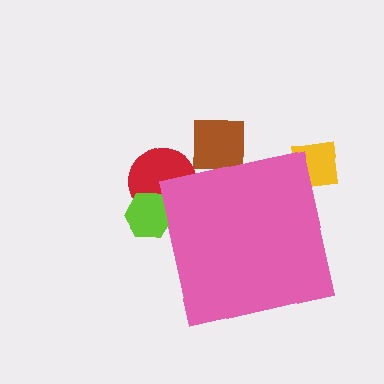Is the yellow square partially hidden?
Yes, the yellow square is partially hidden behind the pink square.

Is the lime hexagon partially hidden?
Yes, the lime hexagon is partially hidden behind the pink square.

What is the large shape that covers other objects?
A pink square.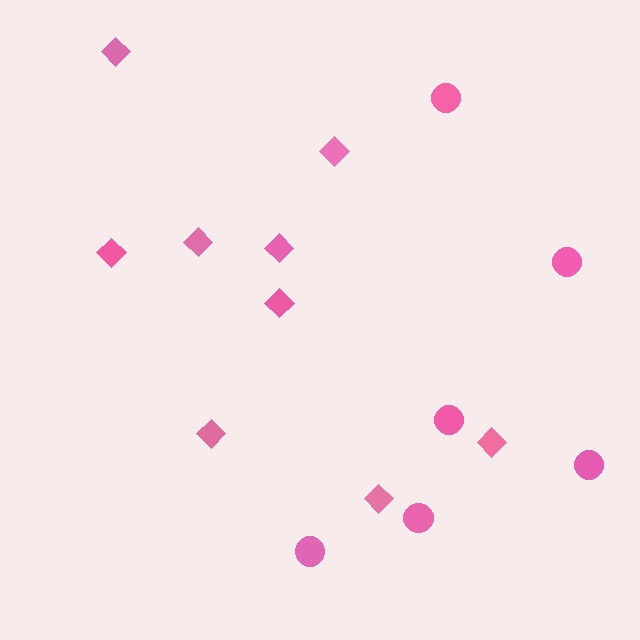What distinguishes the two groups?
There are 2 groups: one group of diamonds (9) and one group of circles (6).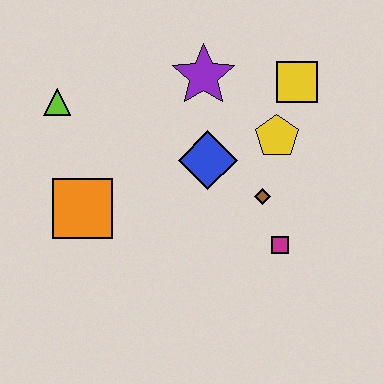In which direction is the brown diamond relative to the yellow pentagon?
The brown diamond is below the yellow pentagon.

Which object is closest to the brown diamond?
The magenta square is closest to the brown diamond.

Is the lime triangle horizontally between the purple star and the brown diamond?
No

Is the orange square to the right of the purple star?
No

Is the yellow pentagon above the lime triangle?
No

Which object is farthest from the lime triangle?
The magenta square is farthest from the lime triangle.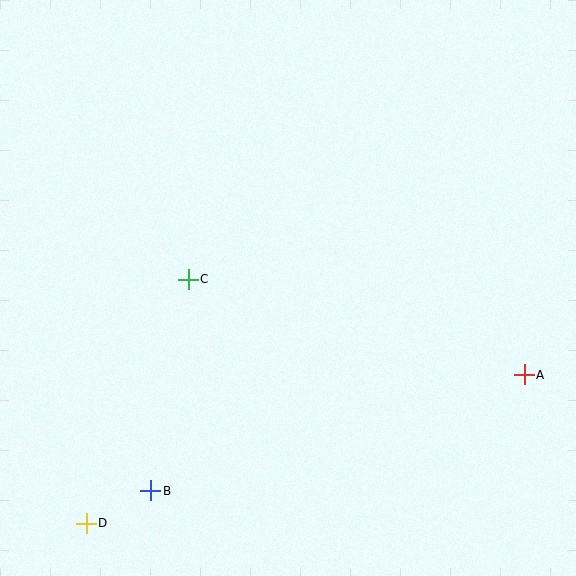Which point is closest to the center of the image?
Point C at (188, 279) is closest to the center.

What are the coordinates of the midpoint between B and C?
The midpoint between B and C is at (169, 385).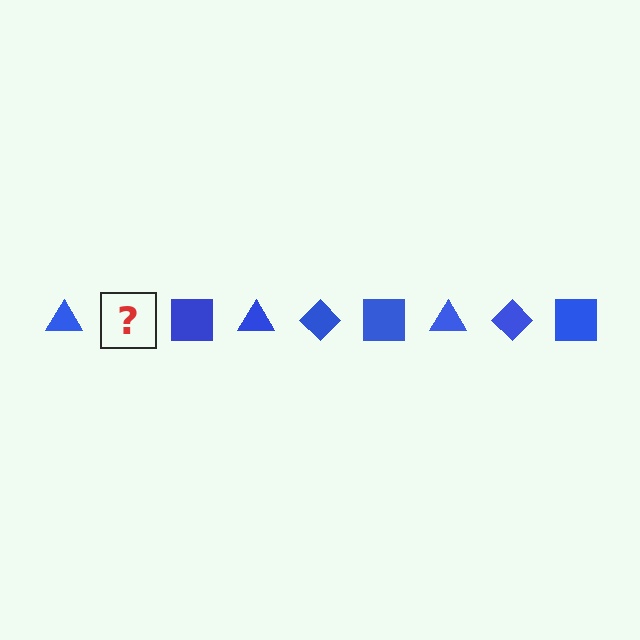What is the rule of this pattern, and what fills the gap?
The rule is that the pattern cycles through triangle, diamond, square shapes in blue. The gap should be filled with a blue diamond.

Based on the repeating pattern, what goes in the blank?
The blank should be a blue diamond.